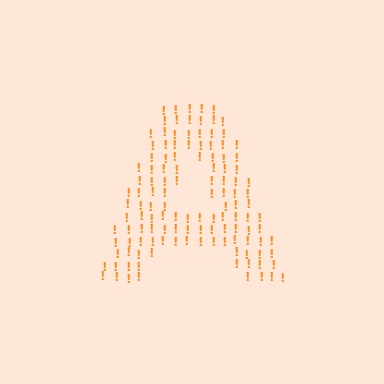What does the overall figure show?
The overall figure shows the letter A.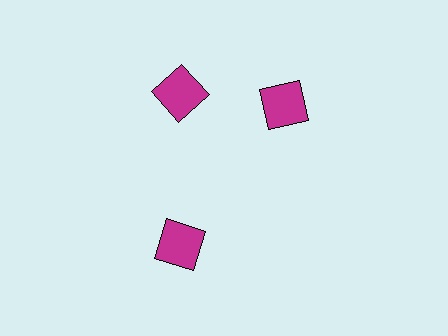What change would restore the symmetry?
The symmetry would be restored by rotating it back into even spacing with its neighbors so that all 3 squares sit at equal angles and equal distance from the center.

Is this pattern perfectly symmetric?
No. The 3 magenta squares are arranged in a ring, but one element near the 3 o'clock position is rotated out of alignment along the ring, breaking the 3-fold rotational symmetry.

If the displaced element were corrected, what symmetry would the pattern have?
It would have 3-fold rotational symmetry — the pattern would map onto itself every 120 degrees.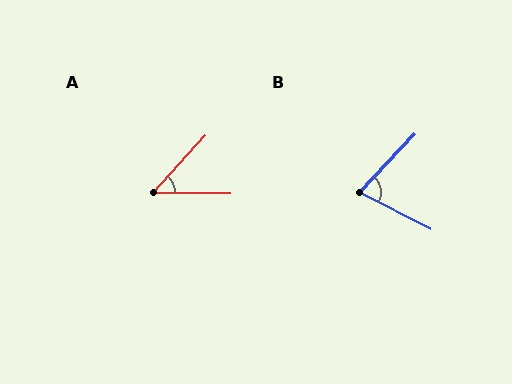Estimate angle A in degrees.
Approximately 48 degrees.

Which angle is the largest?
B, at approximately 73 degrees.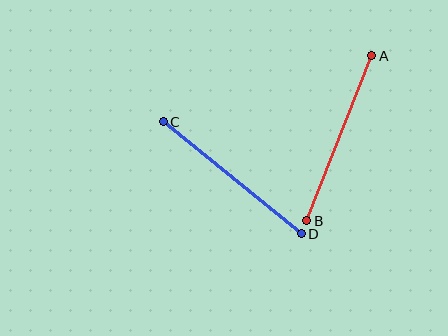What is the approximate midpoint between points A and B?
The midpoint is at approximately (339, 138) pixels.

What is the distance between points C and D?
The distance is approximately 177 pixels.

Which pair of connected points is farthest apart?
Points C and D are farthest apart.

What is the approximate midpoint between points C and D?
The midpoint is at approximately (232, 178) pixels.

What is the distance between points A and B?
The distance is approximately 177 pixels.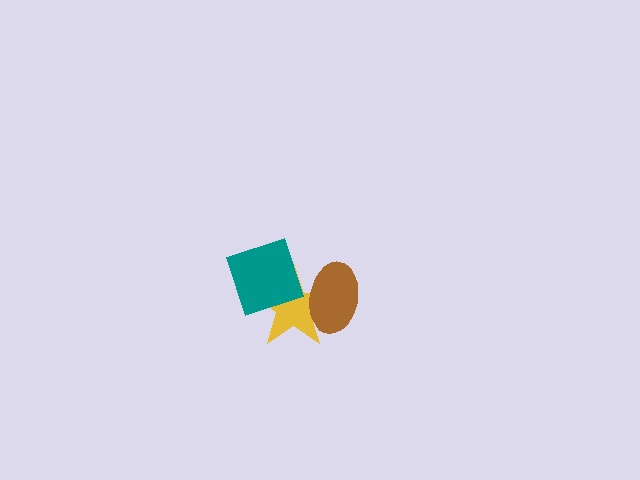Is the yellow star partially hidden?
Yes, it is partially covered by another shape.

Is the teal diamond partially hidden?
No, no other shape covers it.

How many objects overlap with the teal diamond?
1 object overlaps with the teal diamond.